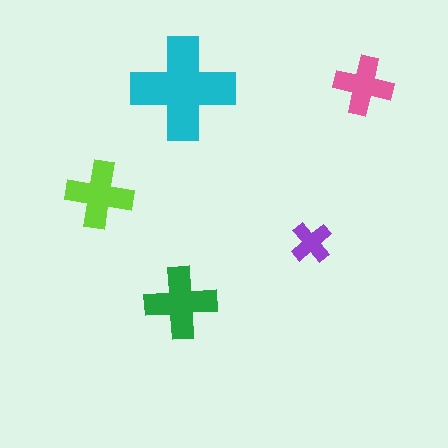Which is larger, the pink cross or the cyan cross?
The cyan one.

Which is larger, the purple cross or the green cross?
The green one.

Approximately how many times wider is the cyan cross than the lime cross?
About 1.5 times wider.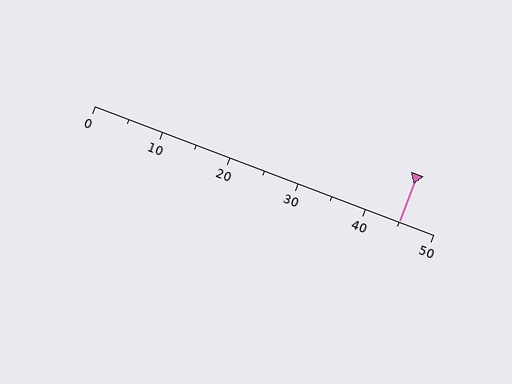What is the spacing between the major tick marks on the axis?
The major ticks are spaced 10 apart.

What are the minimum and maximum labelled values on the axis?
The axis runs from 0 to 50.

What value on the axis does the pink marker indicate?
The marker indicates approximately 45.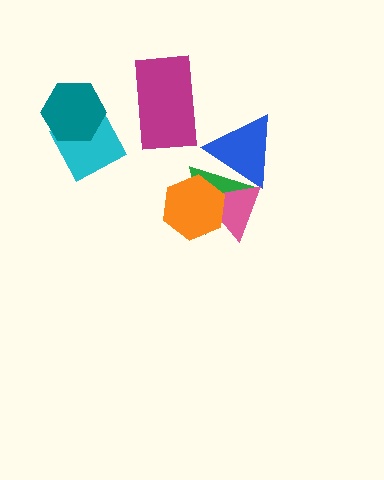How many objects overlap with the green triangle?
3 objects overlap with the green triangle.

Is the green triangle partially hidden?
Yes, it is partially covered by another shape.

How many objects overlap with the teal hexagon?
1 object overlaps with the teal hexagon.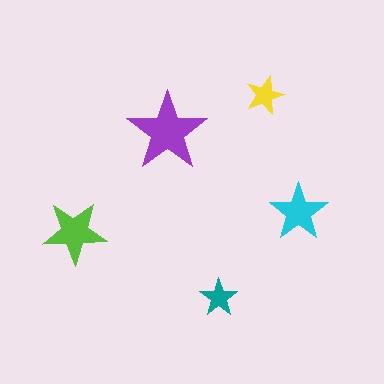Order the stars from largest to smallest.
the purple one, the lime one, the cyan one, the yellow one, the teal one.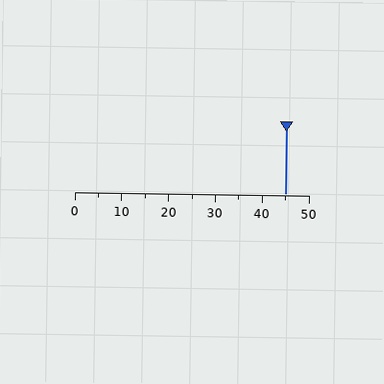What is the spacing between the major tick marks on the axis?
The major ticks are spaced 10 apart.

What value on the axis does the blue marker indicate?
The marker indicates approximately 45.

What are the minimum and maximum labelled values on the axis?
The axis runs from 0 to 50.